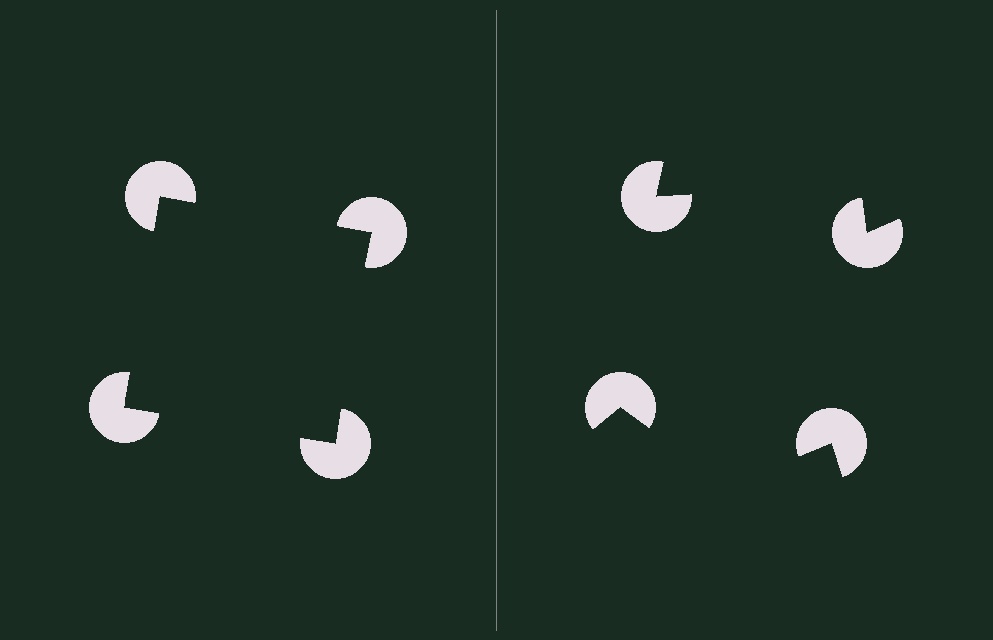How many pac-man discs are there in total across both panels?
8 — 4 on each side.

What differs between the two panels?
The pac-man discs are positioned identically on both sides; only the wedge orientations differ. On the left they align to a square; on the right they are misaligned.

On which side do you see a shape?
An illusory square appears on the left side. On the right side the wedge cuts are rotated, so no coherent shape forms.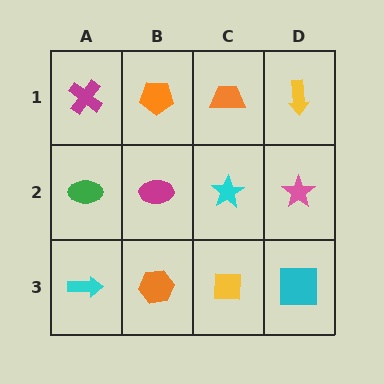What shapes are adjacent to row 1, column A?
A green ellipse (row 2, column A), an orange pentagon (row 1, column B).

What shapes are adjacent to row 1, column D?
A pink star (row 2, column D), an orange trapezoid (row 1, column C).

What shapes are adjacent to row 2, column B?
An orange pentagon (row 1, column B), an orange hexagon (row 3, column B), a green ellipse (row 2, column A), a cyan star (row 2, column C).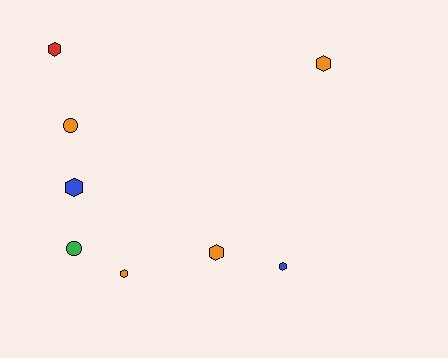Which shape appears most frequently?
Hexagon, with 6 objects.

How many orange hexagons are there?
There are 3 orange hexagons.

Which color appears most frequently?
Orange, with 4 objects.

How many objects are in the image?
There are 8 objects.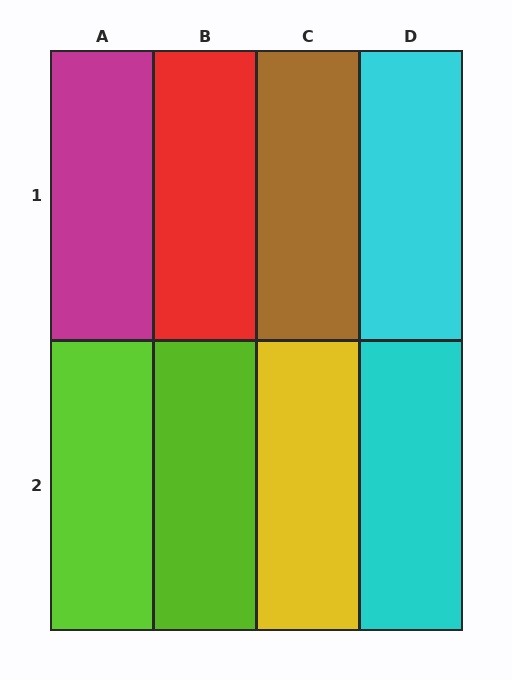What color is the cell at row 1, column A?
Magenta.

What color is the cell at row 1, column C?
Brown.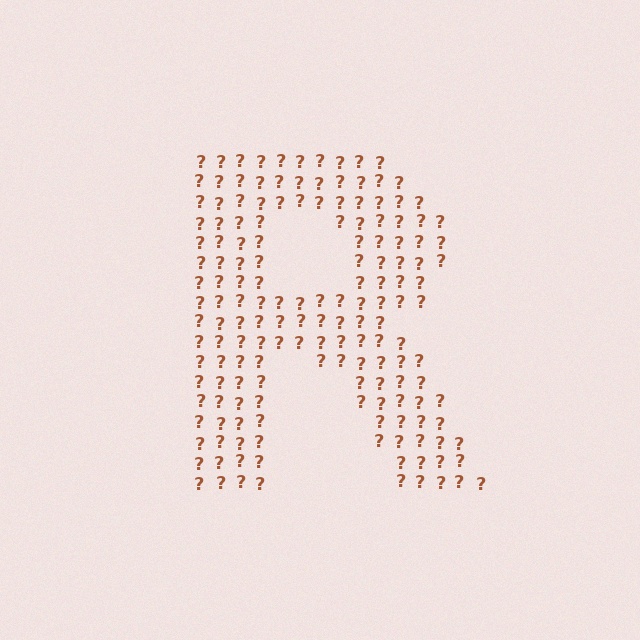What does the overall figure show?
The overall figure shows the letter R.